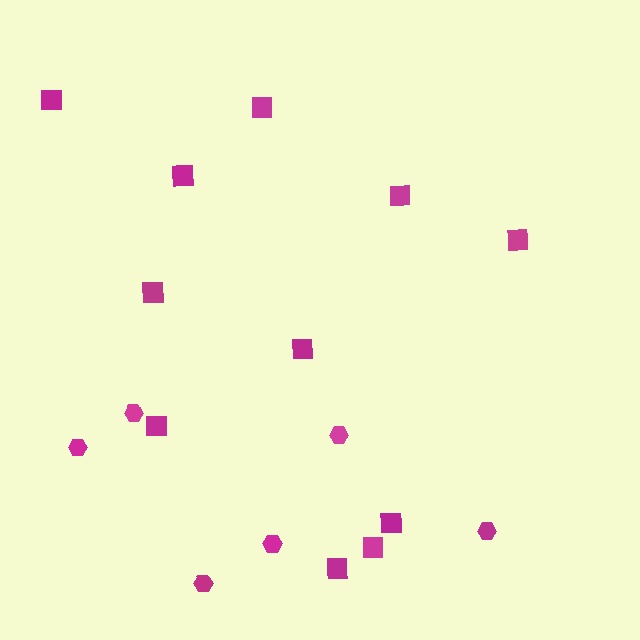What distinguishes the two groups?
There are 2 groups: one group of squares (11) and one group of hexagons (6).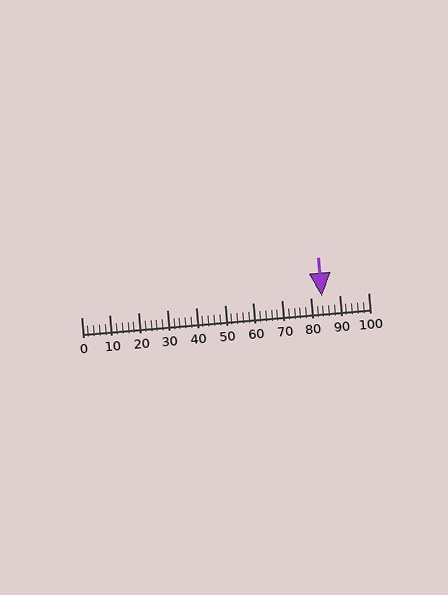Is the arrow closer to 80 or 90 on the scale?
The arrow is closer to 80.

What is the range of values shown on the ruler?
The ruler shows values from 0 to 100.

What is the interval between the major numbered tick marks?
The major tick marks are spaced 10 units apart.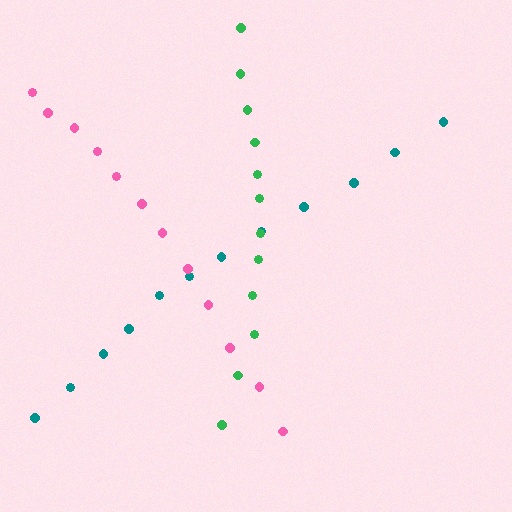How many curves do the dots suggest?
There are 3 distinct paths.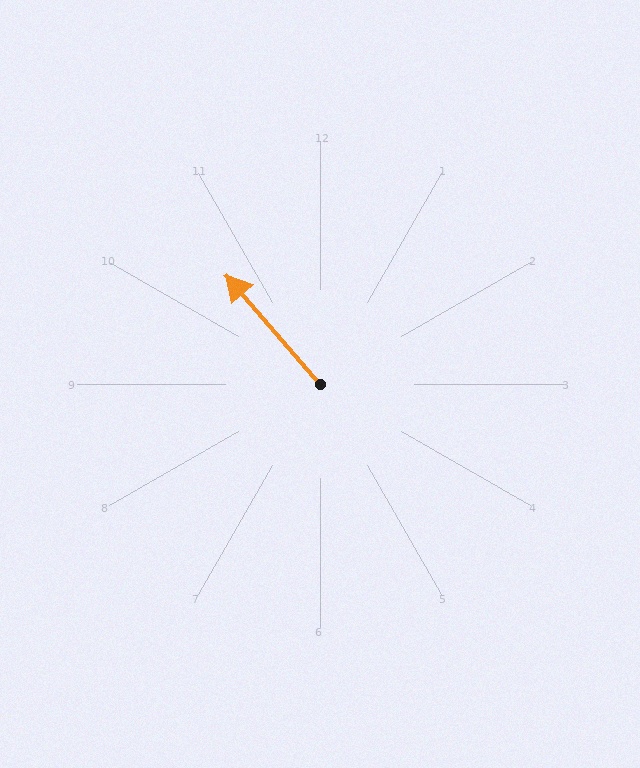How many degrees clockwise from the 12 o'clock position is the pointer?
Approximately 319 degrees.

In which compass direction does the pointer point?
Northwest.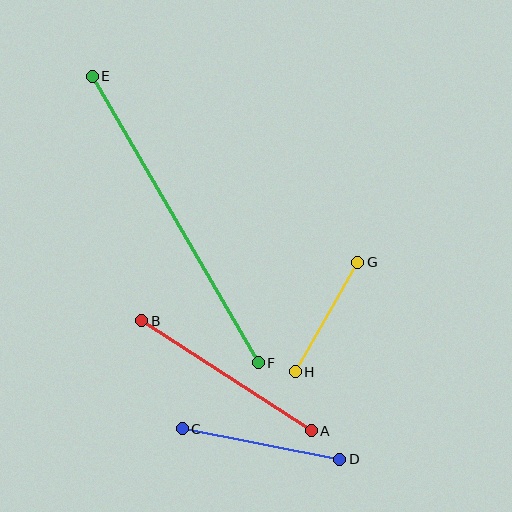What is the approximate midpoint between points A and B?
The midpoint is at approximately (226, 376) pixels.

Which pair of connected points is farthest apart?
Points E and F are farthest apart.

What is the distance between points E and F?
The distance is approximately 331 pixels.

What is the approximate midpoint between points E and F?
The midpoint is at approximately (175, 220) pixels.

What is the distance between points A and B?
The distance is approximately 202 pixels.